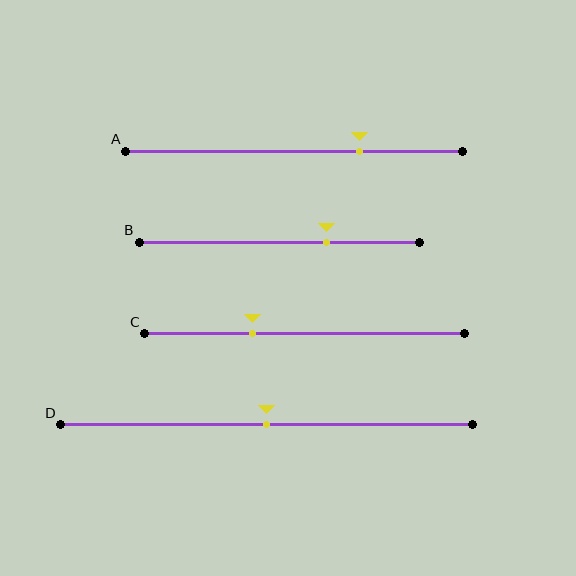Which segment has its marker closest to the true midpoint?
Segment D has its marker closest to the true midpoint.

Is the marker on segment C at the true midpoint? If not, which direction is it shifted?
No, the marker on segment C is shifted to the left by about 16% of the segment length.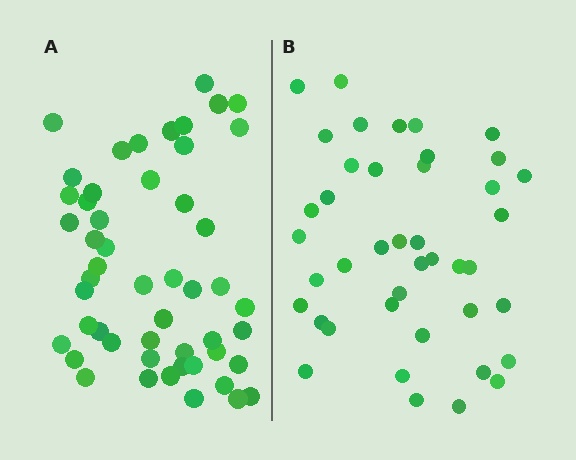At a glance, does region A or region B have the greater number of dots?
Region A (the left region) has more dots.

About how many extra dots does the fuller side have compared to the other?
Region A has roughly 8 or so more dots than region B.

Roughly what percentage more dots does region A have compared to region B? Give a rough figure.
About 20% more.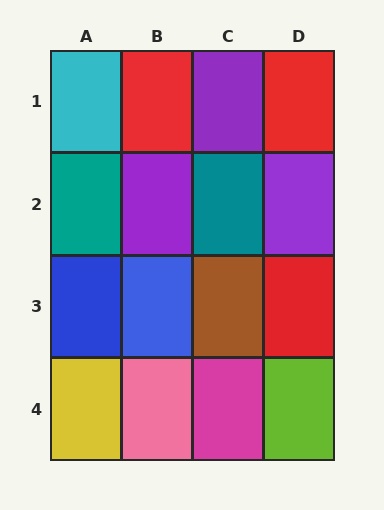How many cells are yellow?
1 cell is yellow.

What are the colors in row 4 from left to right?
Yellow, pink, magenta, lime.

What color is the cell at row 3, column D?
Red.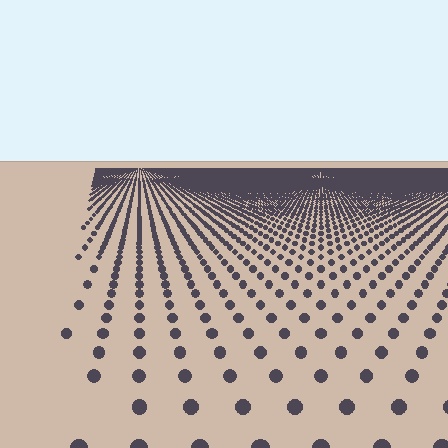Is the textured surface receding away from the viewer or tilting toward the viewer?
The surface is receding away from the viewer. Texture elements get smaller and denser toward the top.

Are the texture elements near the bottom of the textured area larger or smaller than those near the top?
Larger. Near the bottom, elements are closer to the viewer and appear at a bigger on-screen size.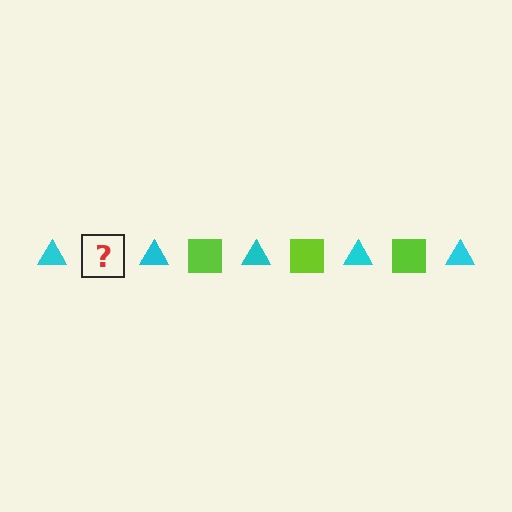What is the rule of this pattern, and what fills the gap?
The rule is that the pattern alternates between cyan triangle and lime square. The gap should be filled with a lime square.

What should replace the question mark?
The question mark should be replaced with a lime square.